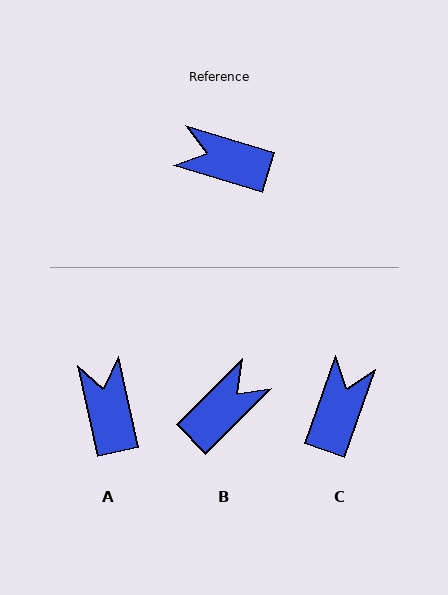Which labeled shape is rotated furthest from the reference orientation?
B, about 118 degrees away.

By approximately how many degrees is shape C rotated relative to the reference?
Approximately 92 degrees clockwise.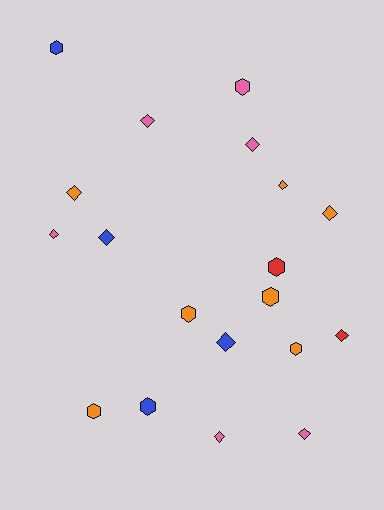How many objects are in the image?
There are 19 objects.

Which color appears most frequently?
Orange, with 7 objects.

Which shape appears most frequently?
Diamond, with 11 objects.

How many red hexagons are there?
There is 1 red hexagon.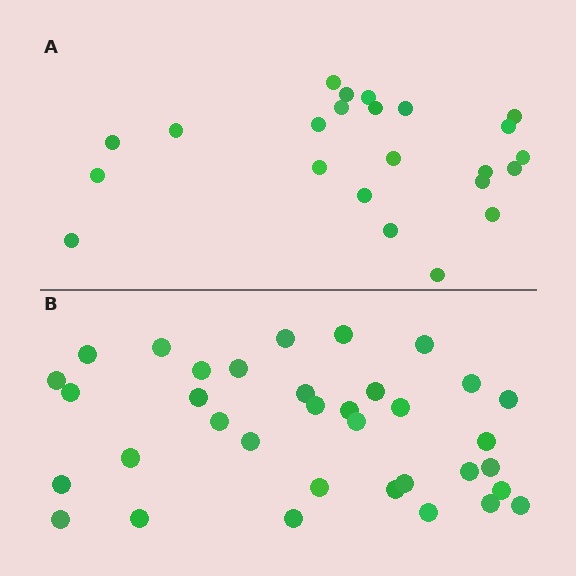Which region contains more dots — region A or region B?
Region B (the bottom region) has more dots.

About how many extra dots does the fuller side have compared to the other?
Region B has roughly 12 or so more dots than region A.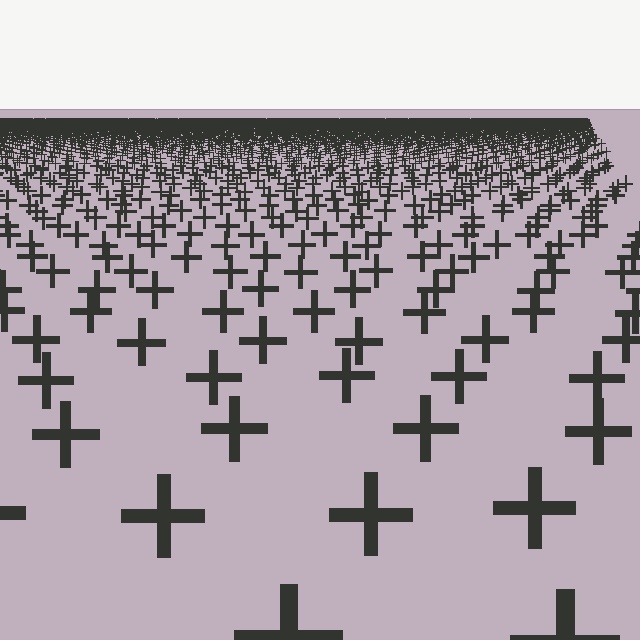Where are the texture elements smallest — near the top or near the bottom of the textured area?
Near the top.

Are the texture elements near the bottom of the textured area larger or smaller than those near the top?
Larger. Near the bottom, elements are closer to the viewer and appear at a bigger on-screen size.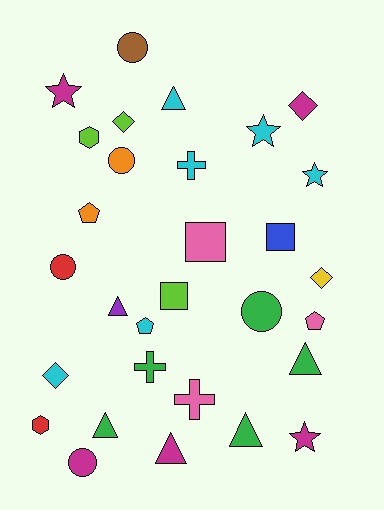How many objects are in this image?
There are 30 objects.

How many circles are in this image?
There are 5 circles.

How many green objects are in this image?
There are 5 green objects.